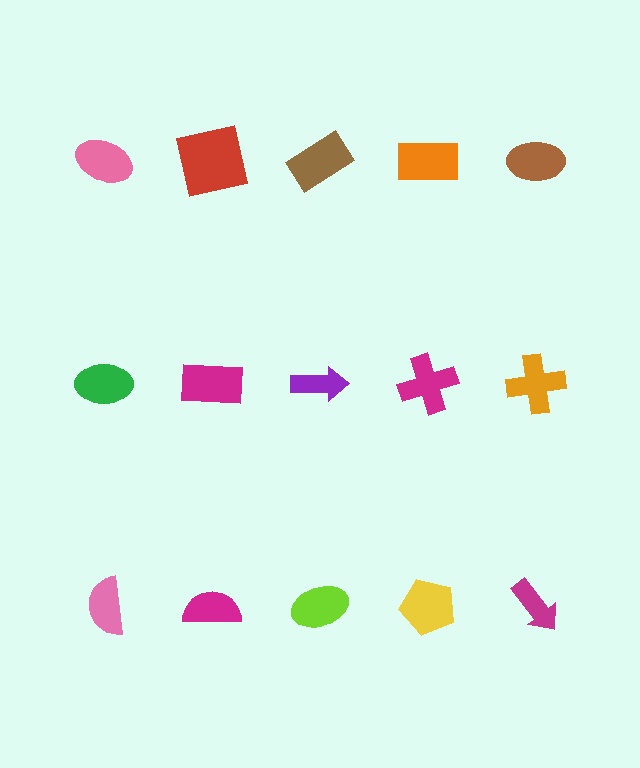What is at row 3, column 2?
A magenta semicircle.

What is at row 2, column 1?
A green ellipse.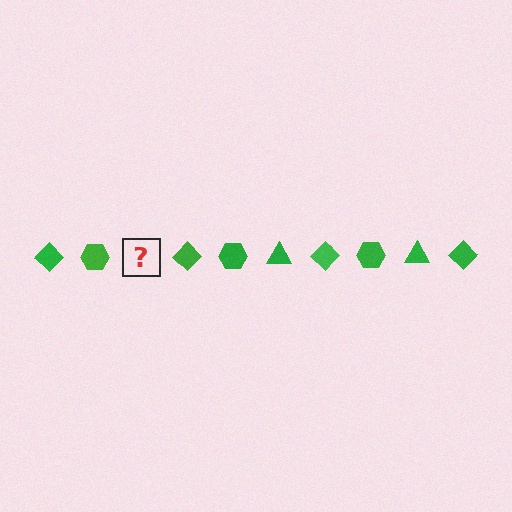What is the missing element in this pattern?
The missing element is a green triangle.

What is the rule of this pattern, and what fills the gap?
The rule is that the pattern cycles through diamond, hexagon, triangle shapes in green. The gap should be filled with a green triangle.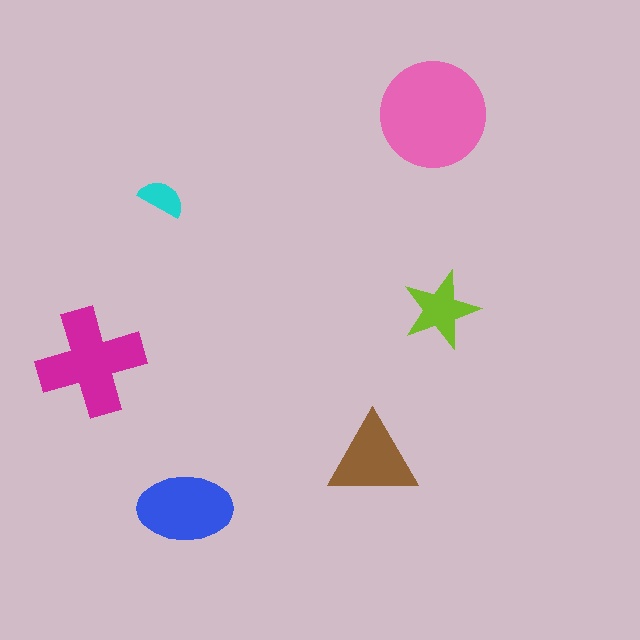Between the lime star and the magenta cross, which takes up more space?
The magenta cross.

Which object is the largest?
The pink circle.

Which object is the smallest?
The cyan semicircle.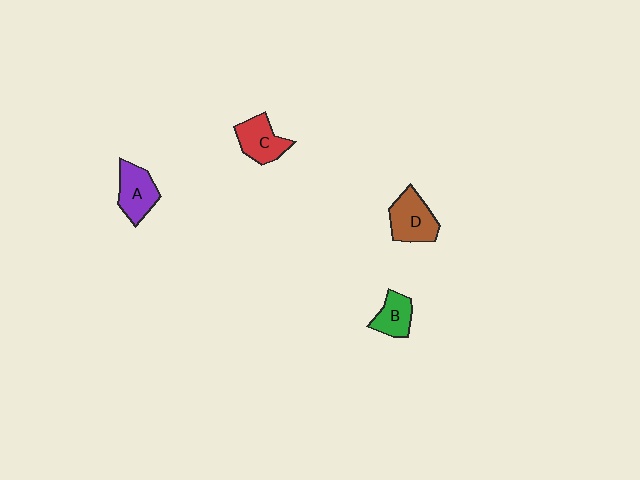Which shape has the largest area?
Shape D (brown).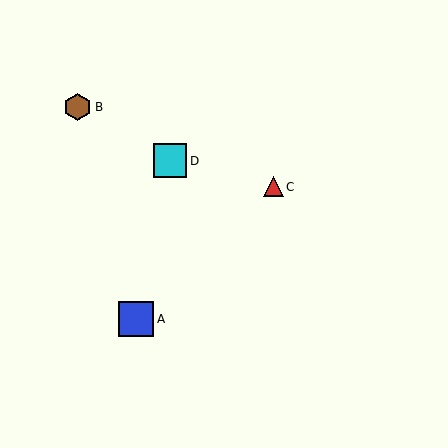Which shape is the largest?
The blue square (labeled A) is the largest.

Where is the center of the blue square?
The center of the blue square is at (136, 319).